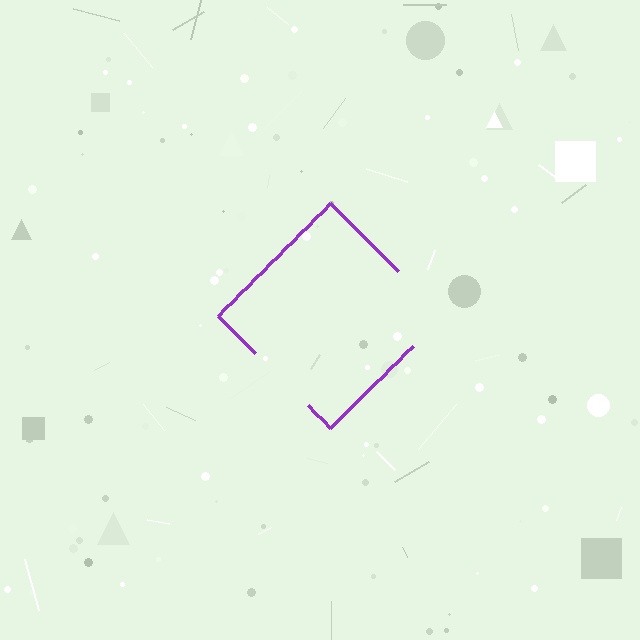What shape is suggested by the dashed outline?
The dashed outline suggests a diamond.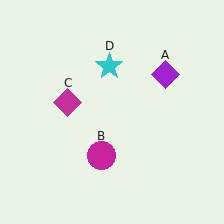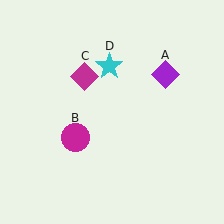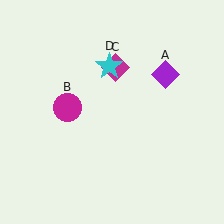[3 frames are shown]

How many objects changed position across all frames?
2 objects changed position: magenta circle (object B), magenta diamond (object C).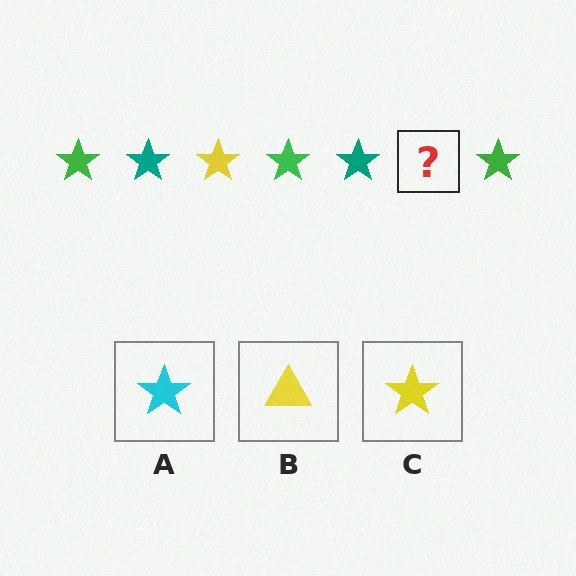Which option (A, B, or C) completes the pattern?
C.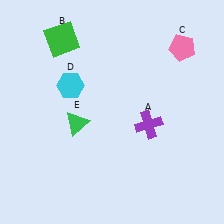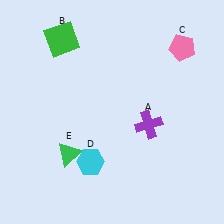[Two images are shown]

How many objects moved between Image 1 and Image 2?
2 objects moved between the two images.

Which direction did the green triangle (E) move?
The green triangle (E) moved down.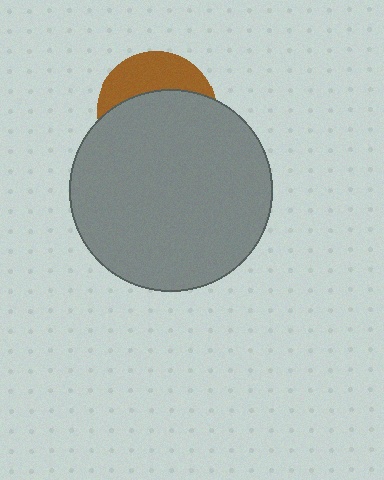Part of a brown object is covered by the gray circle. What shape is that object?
It is a circle.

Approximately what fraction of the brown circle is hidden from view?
Roughly 65% of the brown circle is hidden behind the gray circle.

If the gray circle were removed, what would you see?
You would see the complete brown circle.